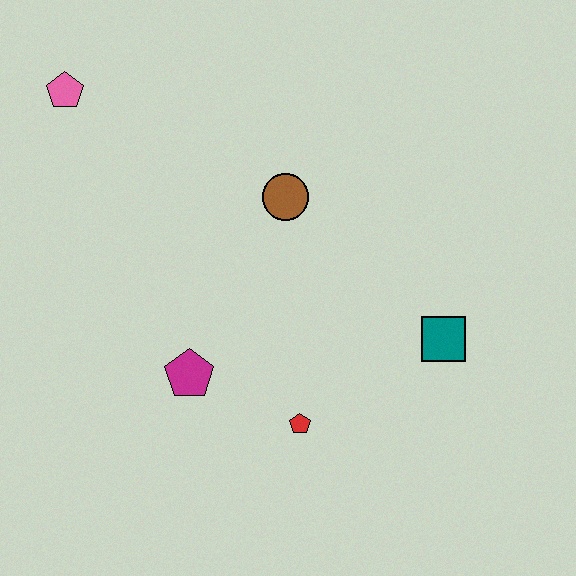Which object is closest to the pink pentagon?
The brown circle is closest to the pink pentagon.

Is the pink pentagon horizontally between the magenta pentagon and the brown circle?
No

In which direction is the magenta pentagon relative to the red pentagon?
The magenta pentagon is to the left of the red pentagon.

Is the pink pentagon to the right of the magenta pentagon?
No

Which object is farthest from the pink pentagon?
The teal square is farthest from the pink pentagon.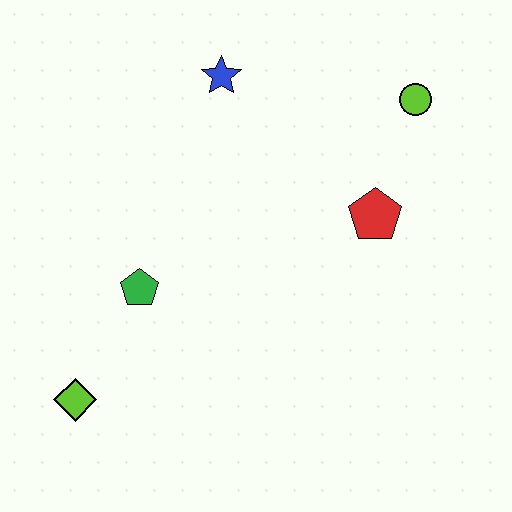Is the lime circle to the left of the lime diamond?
No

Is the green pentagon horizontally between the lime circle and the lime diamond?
Yes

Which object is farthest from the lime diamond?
The lime circle is farthest from the lime diamond.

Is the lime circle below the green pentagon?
No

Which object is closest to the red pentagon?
The lime circle is closest to the red pentagon.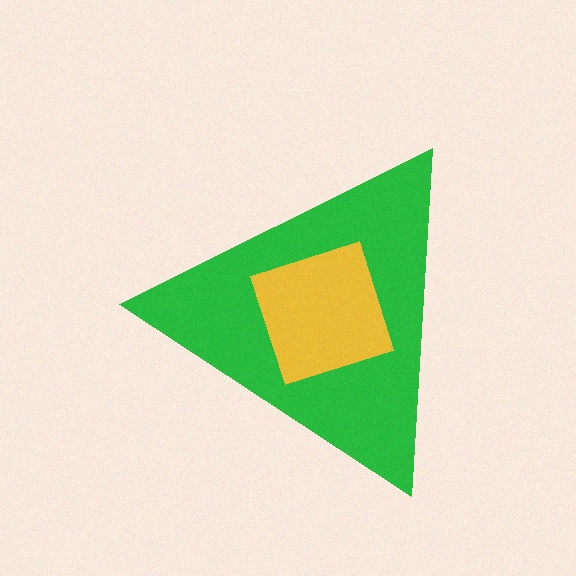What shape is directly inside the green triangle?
The yellow diamond.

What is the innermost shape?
The yellow diamond.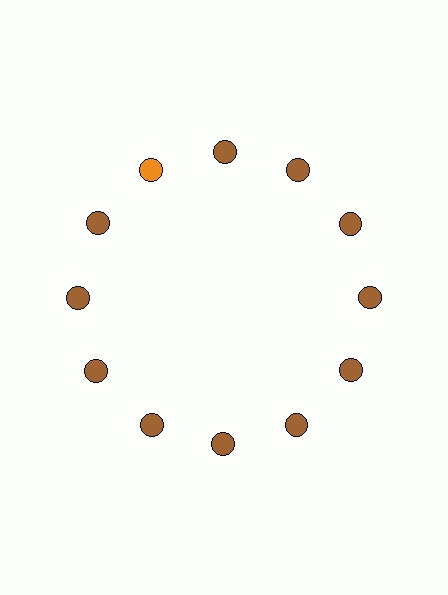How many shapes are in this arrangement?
There are 12 shapes arranged in a ring pattern.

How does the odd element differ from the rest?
It has a different color: orange instead of brown.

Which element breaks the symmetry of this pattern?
The orange circle at roughly the 11 o'clock position breaks the symmetry. All other shapes are brown circles.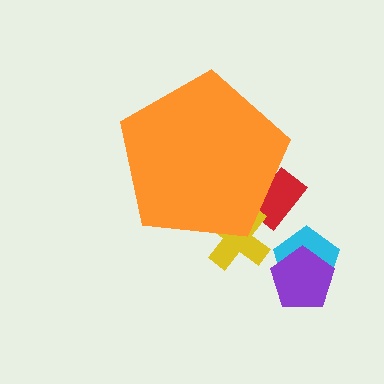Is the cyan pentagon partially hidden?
No, the cyan pentagon is fully visible.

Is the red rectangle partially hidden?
Yes, the red rectangle is partially hidden behind the orange pentagon.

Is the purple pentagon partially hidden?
No, the purple pentagon is fully visible.